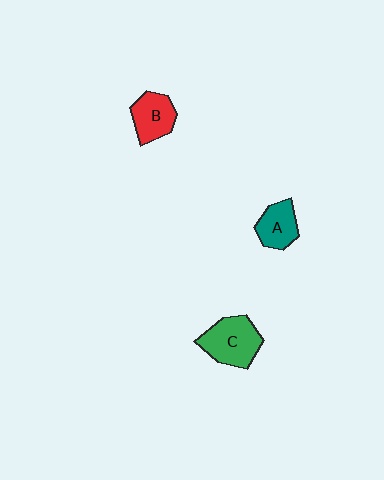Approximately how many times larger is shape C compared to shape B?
Approximately 1.4 times.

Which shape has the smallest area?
Shape A (teal).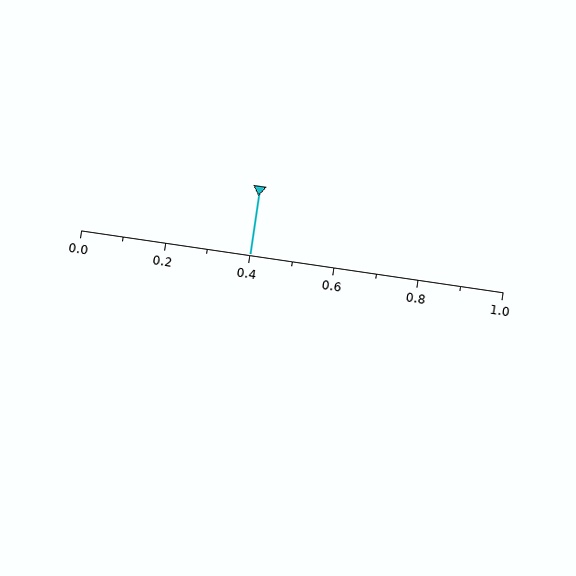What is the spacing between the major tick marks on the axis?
The major ticks are spaced 0.2 apart.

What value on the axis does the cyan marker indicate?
The marker indicates approximately 0.4.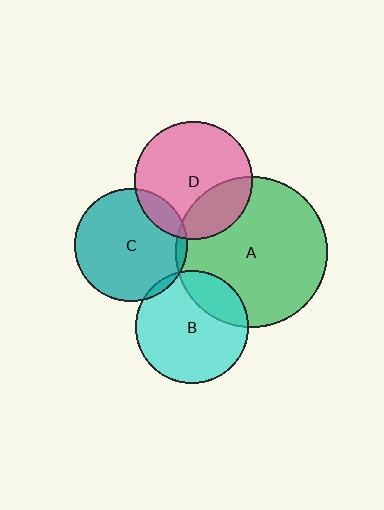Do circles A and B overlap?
Yes.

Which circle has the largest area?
Circle A (green).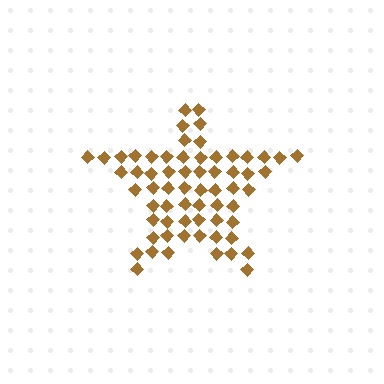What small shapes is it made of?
It is made of small diamonds.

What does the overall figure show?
The overall figure shows a star.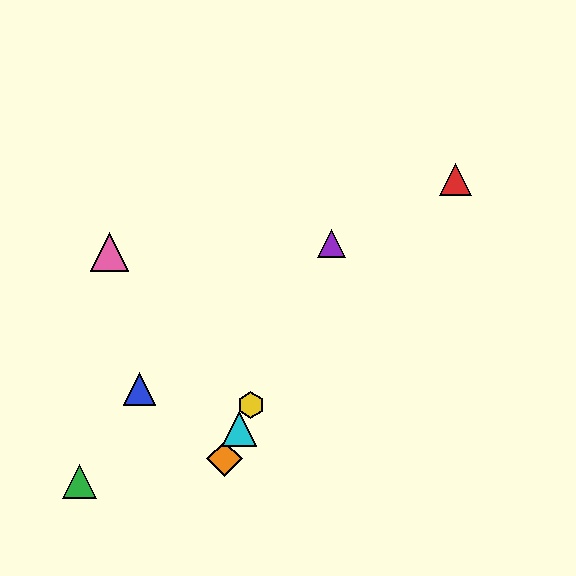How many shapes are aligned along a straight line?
4 shapes (the yellow hexagon, the purple triangle, the orange diamond, the cyan triangle) are aligned along a straight line.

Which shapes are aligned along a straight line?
The yellow hexagon, the purple triangle, the orange diamond, the cyan triangle are aligned along a straight line.